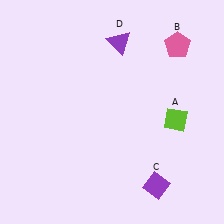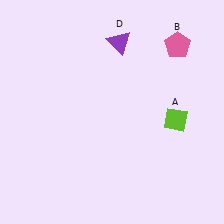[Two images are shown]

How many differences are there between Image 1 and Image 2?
There is 1 difference between the two images.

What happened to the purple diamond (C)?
The purple diamond (C) was removed in Image 2. It was in the bottom-right area of Image 1.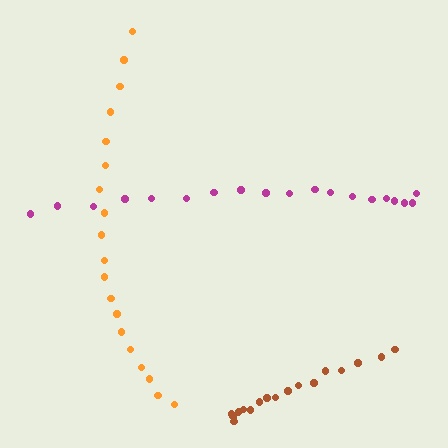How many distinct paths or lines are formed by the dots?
There are 3 distinct paths.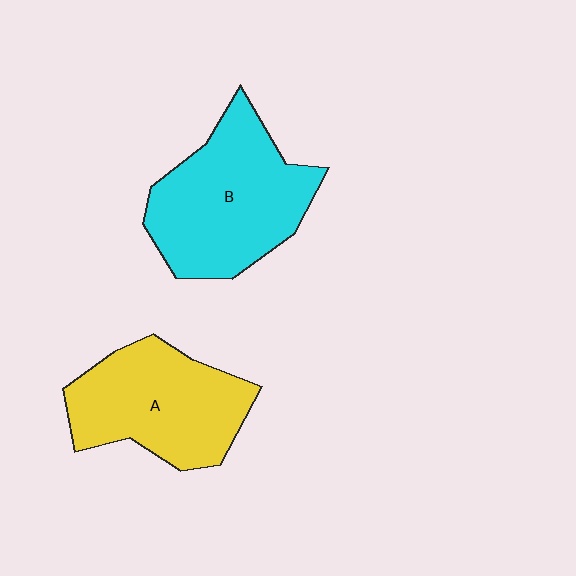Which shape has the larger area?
Shape B (cyan).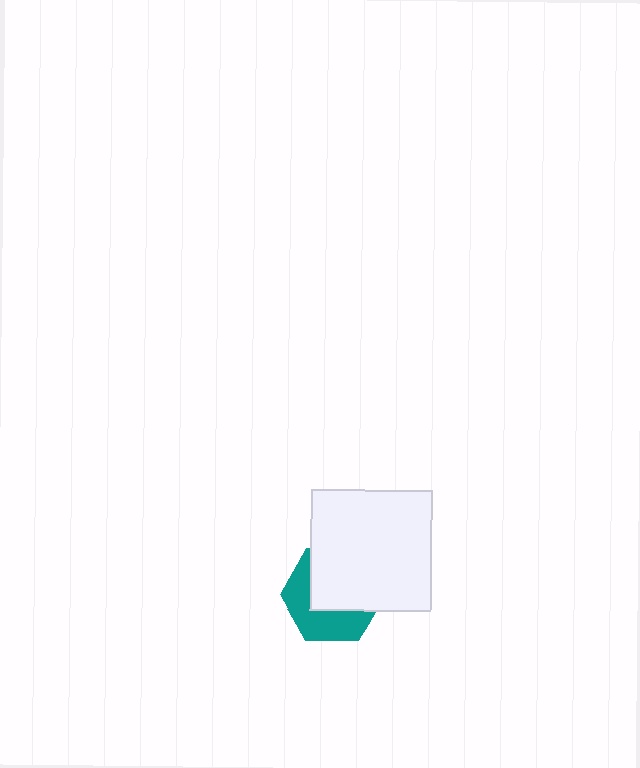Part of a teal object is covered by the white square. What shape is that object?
It is a hexagon.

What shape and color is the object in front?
The object in front is a white square.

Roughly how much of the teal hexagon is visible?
A small part of it is visible (roughly 44%).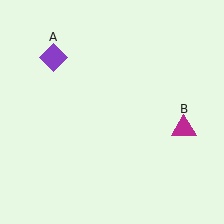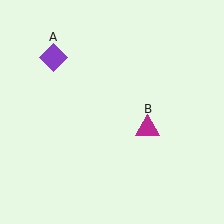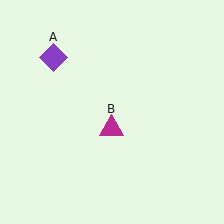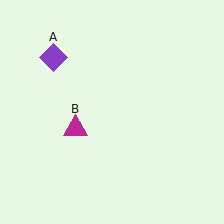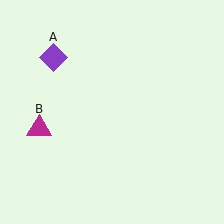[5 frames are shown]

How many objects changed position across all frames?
1 object changed position: magenta triangle (object B).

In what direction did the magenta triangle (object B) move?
The magenta triangle (object B) moved left.